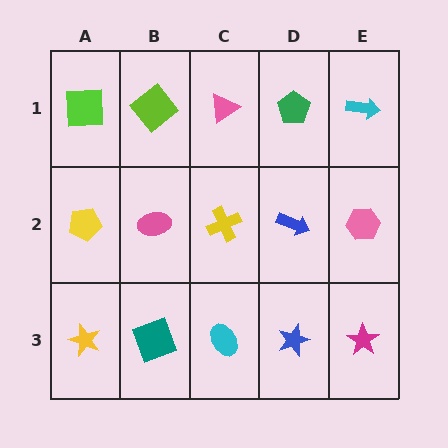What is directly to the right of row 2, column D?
A pink hexagon.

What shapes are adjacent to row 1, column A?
A yellow pentagon (row 2, column A), a lime diamond (row 1, column B).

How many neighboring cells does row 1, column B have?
3.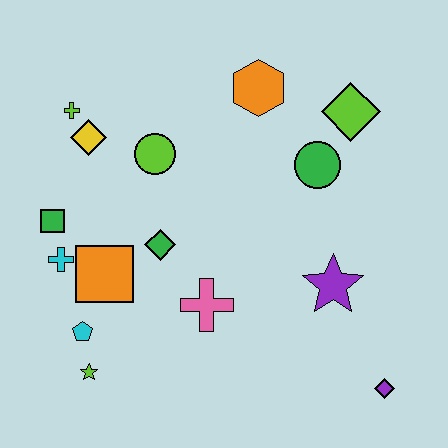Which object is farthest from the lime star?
The lime diamond is farthest from the lime star.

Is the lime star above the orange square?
No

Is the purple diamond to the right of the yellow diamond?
Yes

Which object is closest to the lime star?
The cyan pentagon is closest to the lime star.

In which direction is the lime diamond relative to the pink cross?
The lime diamond is above the pink cross.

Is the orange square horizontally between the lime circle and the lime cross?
Yes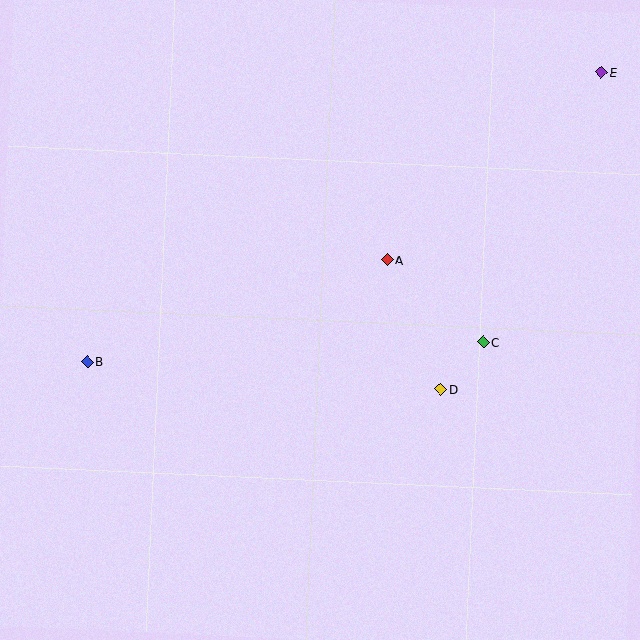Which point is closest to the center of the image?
Point A at (387, 260) is closest to the center.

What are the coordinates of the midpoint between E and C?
The midpoint between E and C is at (542, 207).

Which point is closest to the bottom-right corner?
Point D is closest to the bottom-right corner.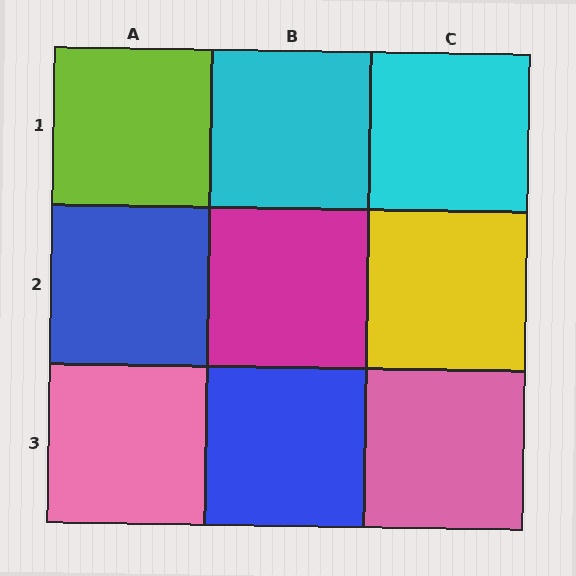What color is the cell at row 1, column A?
Lime.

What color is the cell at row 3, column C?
Pink.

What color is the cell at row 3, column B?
Blue.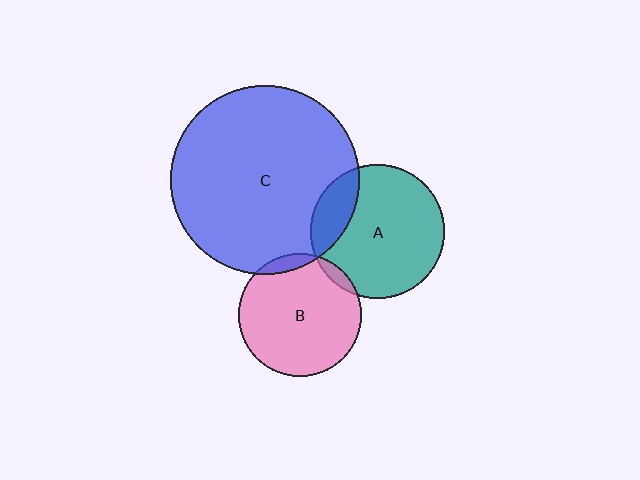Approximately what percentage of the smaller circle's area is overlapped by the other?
Approximately 5%.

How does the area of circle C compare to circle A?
Approximately 2.0 times.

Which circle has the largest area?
Circle C (blue).